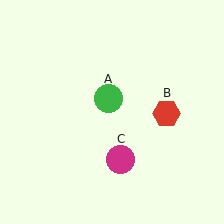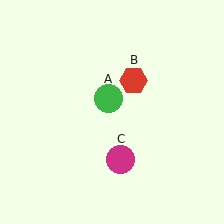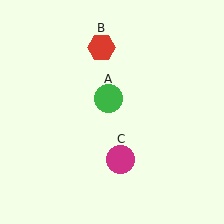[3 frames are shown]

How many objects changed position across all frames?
1 object changed position: red hexagon (object B).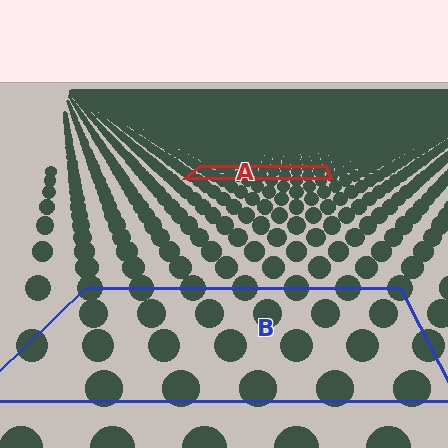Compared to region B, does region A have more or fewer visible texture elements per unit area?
Region A has more texture elements per unit area — they are packed more densely because it is farther away.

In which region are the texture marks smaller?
The texture marks are smaller in region A, because it is farther away.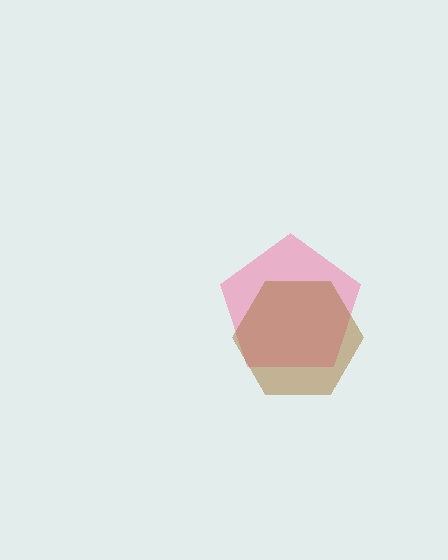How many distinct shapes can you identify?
There are 2 distinct shapes: a pink pentagon, a brown hexagon.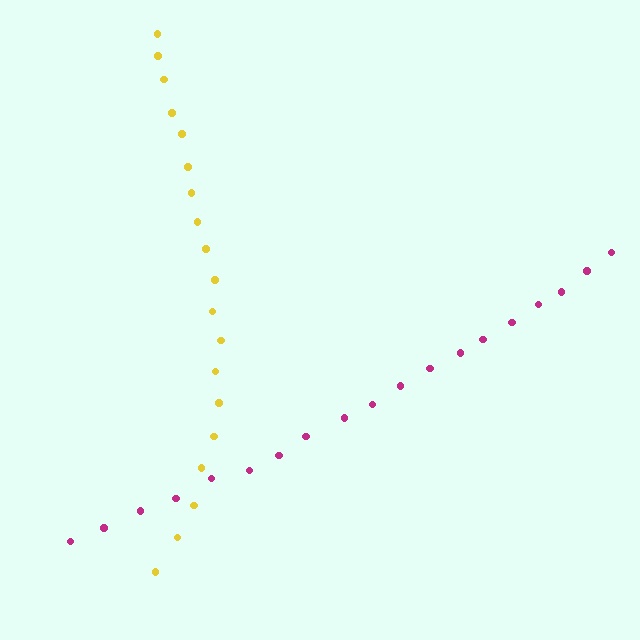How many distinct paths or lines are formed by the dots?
There are 2 distinct paths.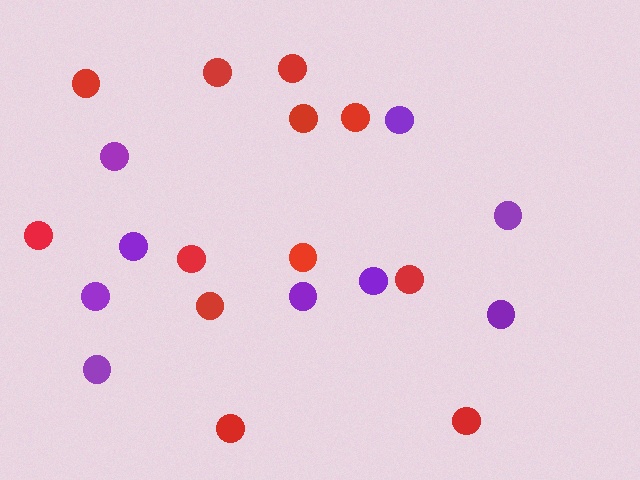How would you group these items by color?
There are 2 groups: one group of red circles (12) and one group of purple circles (9).